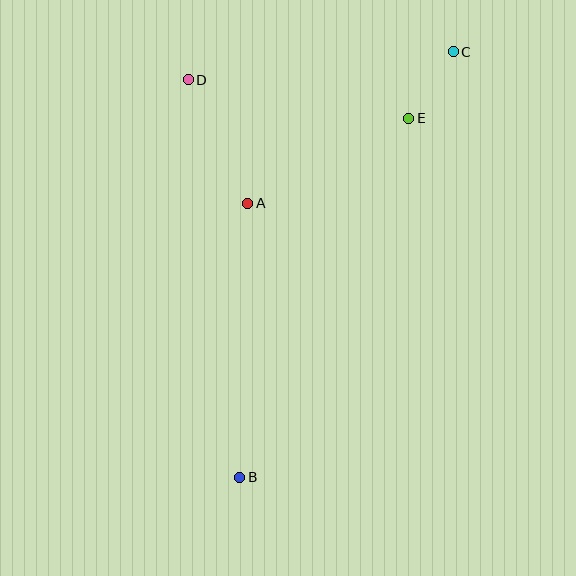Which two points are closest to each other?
Points C and E are closest to each other.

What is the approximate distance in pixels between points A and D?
The distance between A and D is approximately 137 pixels.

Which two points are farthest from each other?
Points B and C are farthest from each other.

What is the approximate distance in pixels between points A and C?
The distance between A and C is approximately 255 pixels.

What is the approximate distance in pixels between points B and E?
The distance between B and E is approximately 397 pixels.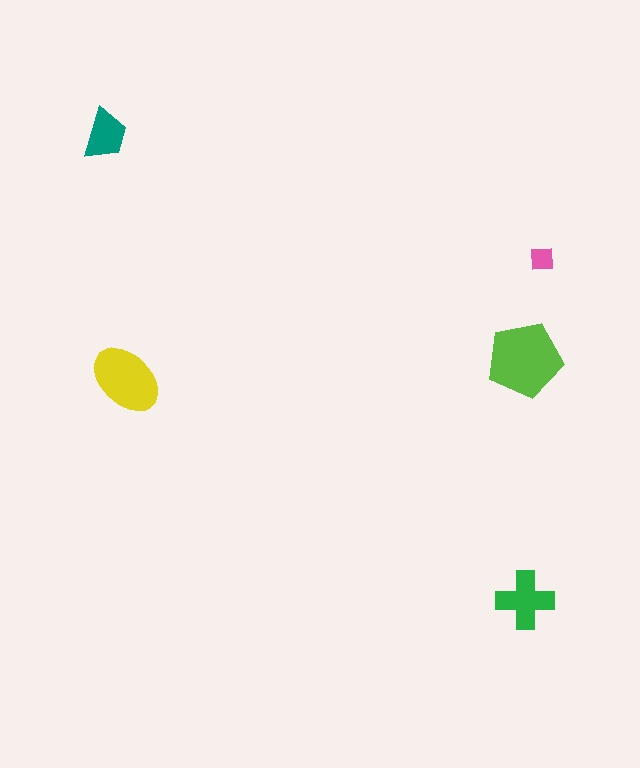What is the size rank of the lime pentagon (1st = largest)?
1st.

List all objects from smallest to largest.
The pink square, the teal trapezoid, the green cross, the yellow ellipse, the lime pentagon.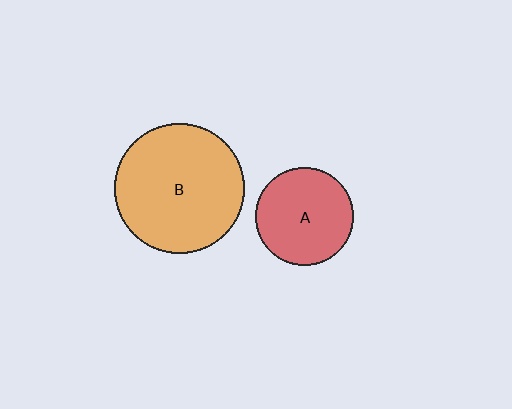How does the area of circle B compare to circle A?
Approximately 1.8 times.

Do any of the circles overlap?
No, none of the circles overlap.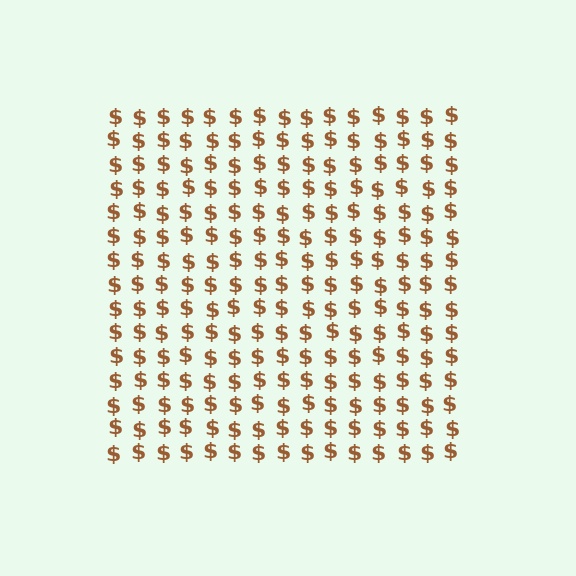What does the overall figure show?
The overall figure shows a square.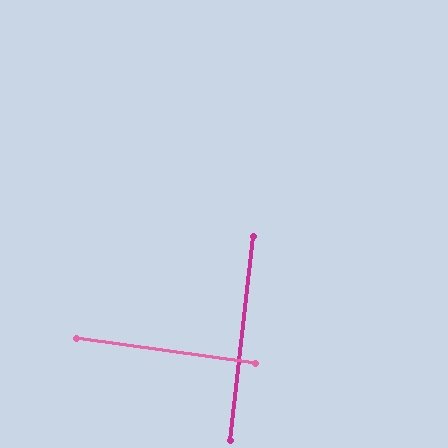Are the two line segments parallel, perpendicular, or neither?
Perpendicular — they meet at approximately 88°.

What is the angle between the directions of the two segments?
Approximately 88 degrees.